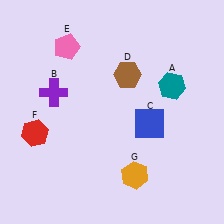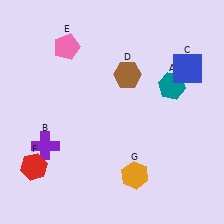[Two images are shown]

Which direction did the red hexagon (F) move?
The red hexagon (F) moved down.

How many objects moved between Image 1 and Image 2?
3 objects moved between the two images.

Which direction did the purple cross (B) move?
The purple cross (B) moved down.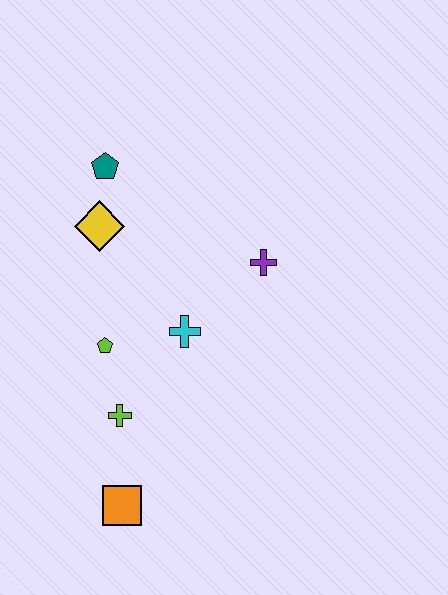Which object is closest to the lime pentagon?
The lime cross is closest to the lime pentagon.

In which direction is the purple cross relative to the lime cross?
The purple cross is above the lime cross.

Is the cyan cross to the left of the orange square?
No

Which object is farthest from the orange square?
The teal pentagon is farthest from the orange square.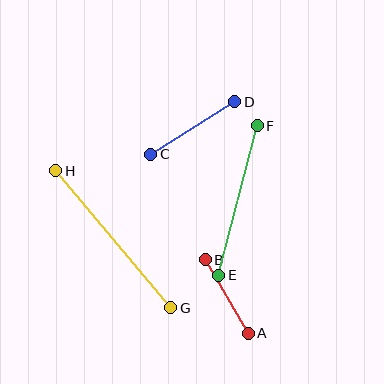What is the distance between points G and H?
The distance is approximately 179 pixels.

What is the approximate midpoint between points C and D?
The midpoint is at approximately (193, 128) pixels.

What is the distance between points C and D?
The distance is approximately 99 pixels.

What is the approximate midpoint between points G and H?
The midpoint is at approximately (113, 239) pixels.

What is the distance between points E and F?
The distance is approximately 155 pixels.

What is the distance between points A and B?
The distance is approximately 85 pixels.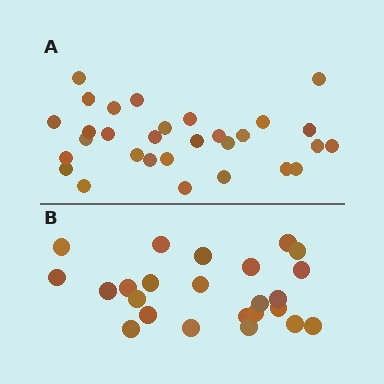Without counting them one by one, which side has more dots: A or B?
Region A (the top region) has more dots.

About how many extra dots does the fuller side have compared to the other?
Region A has about 6 more dots than region B.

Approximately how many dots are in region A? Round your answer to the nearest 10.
About 30 dots.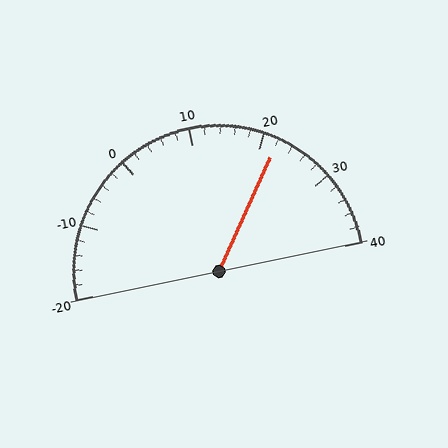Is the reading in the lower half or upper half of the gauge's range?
The reading is in the upper half of the range (-20 to 40).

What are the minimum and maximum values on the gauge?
The gauge ranges from -20 to 40.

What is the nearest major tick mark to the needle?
The nearest major tick mark is 20.